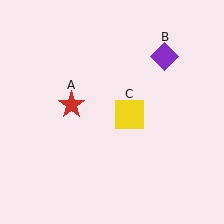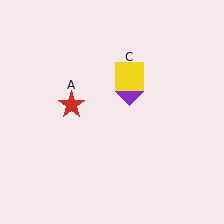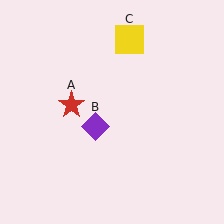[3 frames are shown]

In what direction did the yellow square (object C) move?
The yellow square (object C) moved up.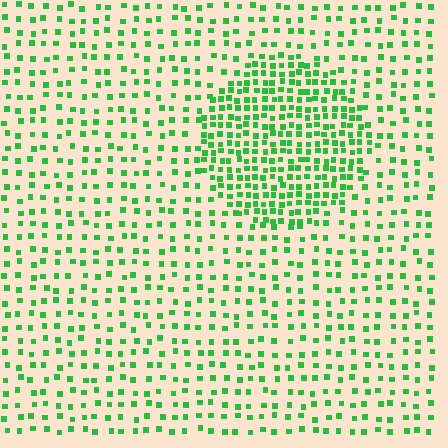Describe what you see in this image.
The image contains small green elements arranged at two different densities. A circle-shaped region is visible where the elements are more densely packed than the surrounding area.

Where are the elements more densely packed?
The elements are more densely packed inside the circle boundary.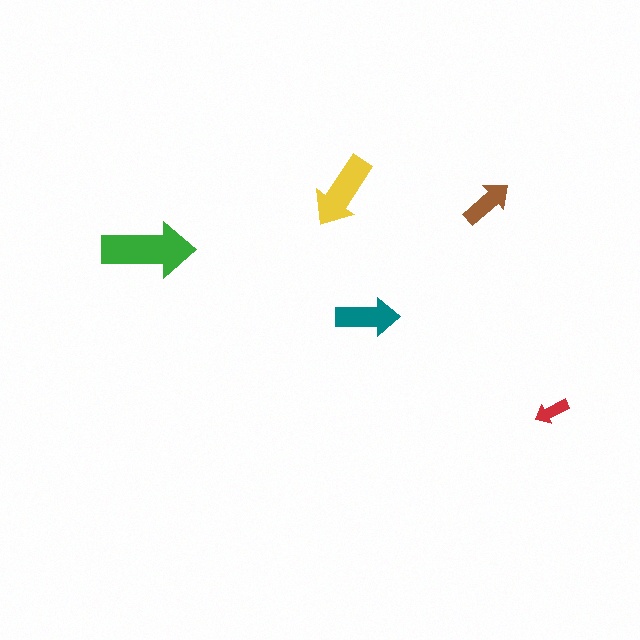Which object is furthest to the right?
The red arrow is rightmost.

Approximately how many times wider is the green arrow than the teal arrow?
About 1.5 times wider.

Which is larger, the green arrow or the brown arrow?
The green one.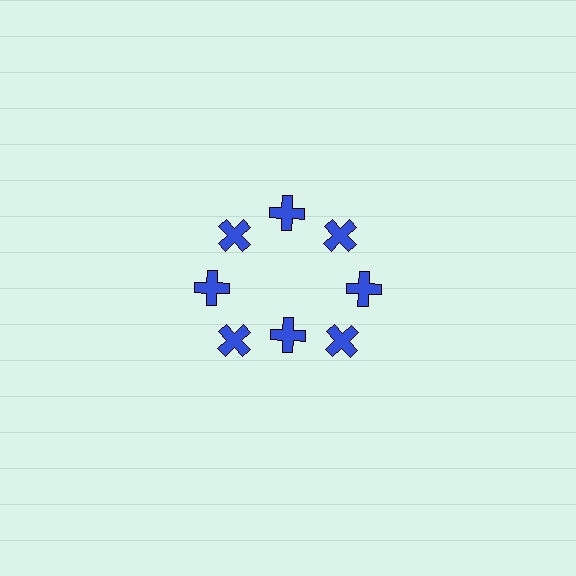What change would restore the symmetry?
The symmetry would be restored by moving it outward, back onto the ring so that all 8 crosses sit at equal angles and equal distance from the center.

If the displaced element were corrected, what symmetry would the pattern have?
It would have 8-fold rotational symmetry — the pattern would map onto itself every 45 degrees.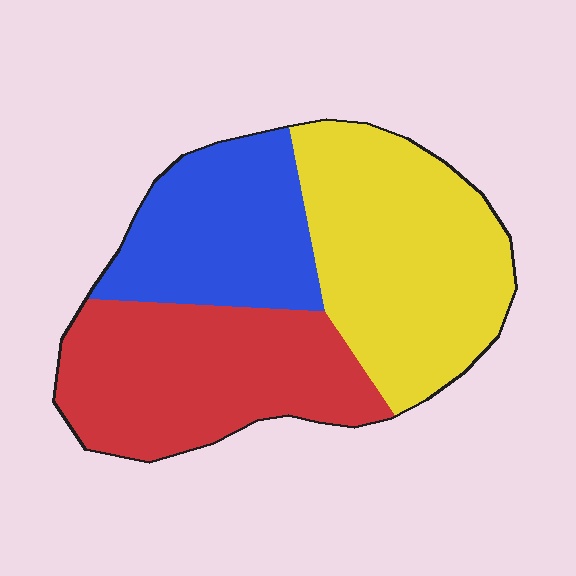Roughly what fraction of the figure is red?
Red takes up about one third (1/3) of the figure.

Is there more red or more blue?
Red.